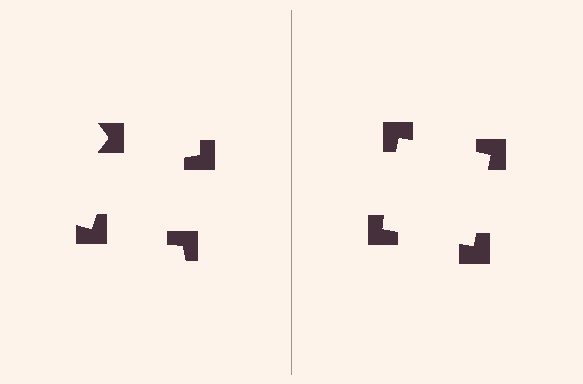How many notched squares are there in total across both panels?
8 — 4 on each side.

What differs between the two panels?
The notched squares are positioned identically on both sides; only the wedge orientations differ. On the right they align to a square; on the left they are misaligned.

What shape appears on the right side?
An illusory square.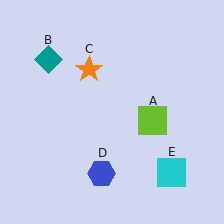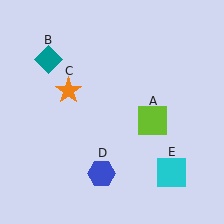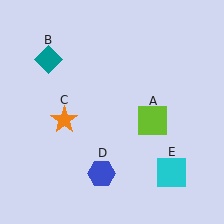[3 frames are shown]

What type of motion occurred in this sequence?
The orange star (object C) rotated counterclockwise around the center of the scene.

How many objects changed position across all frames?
1 object changed position: orange star (object C).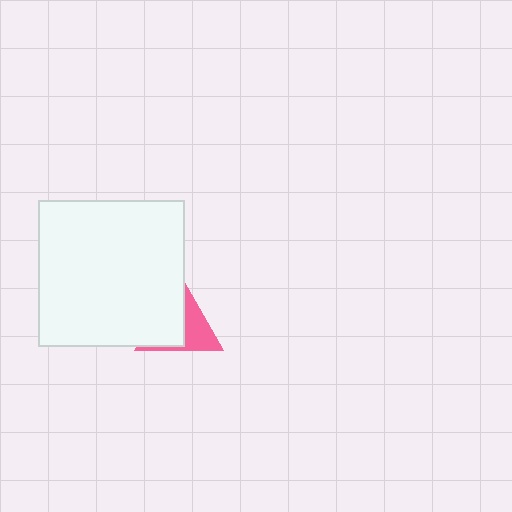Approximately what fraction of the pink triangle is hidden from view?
Roughly 57% of the pink triangle is hidden behind the white square.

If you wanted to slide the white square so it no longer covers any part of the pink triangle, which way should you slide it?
Slide it left — that is the most direct way to separate the two shapes.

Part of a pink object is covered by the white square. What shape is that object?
It is a triangle.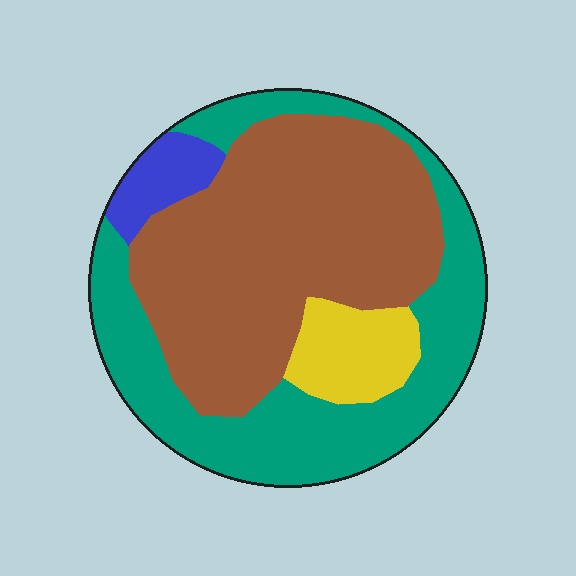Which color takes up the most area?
Brown, at roughly 50%.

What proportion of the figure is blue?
Blue covers about 5% of the figure.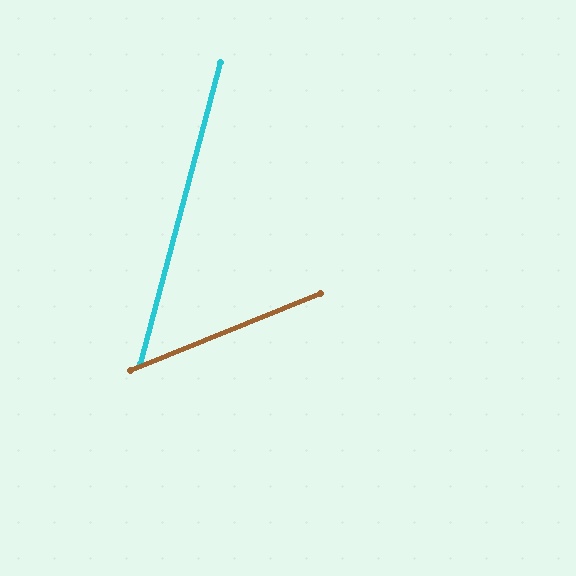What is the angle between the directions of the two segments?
Approximately 53 degrees.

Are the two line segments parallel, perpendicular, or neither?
Neither parallel nor perpendicular — they differ by about 53°.